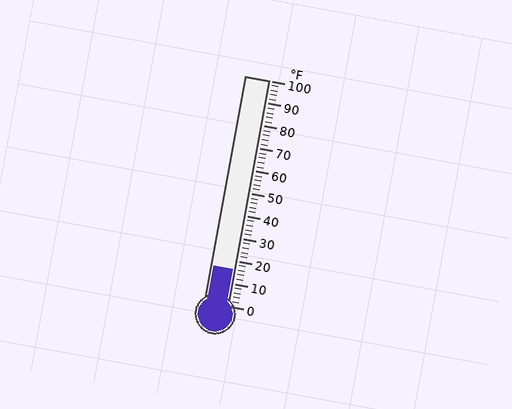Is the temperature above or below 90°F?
The temperature is below 90°F.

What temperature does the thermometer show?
The thermometer shows approximately 16°F.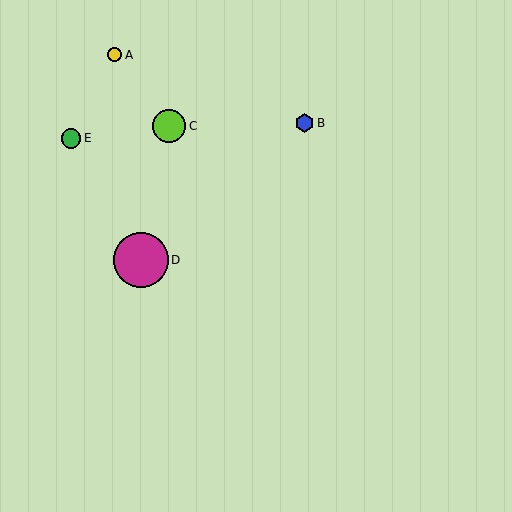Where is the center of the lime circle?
The center of the lime circle is at (169, 126).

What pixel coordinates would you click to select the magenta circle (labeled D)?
Click at (141, 260) to select the magenta circle D.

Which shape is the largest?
The magenta circle (labeled D) is the largest.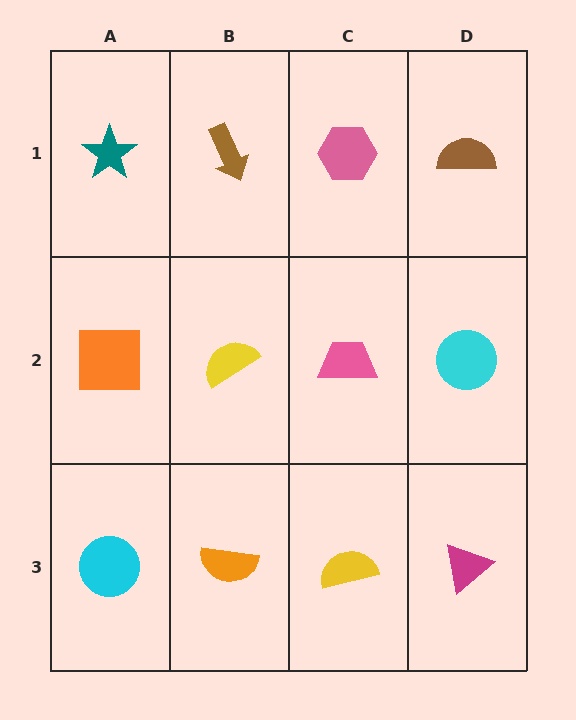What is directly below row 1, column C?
A pink trapezoid.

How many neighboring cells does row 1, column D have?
2.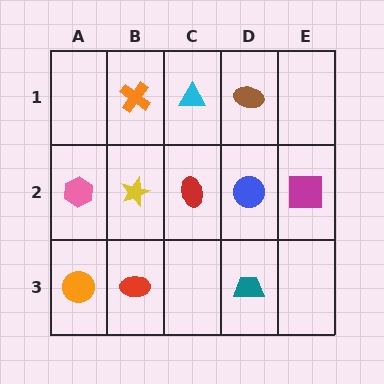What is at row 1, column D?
A brown ellipse.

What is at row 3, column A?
An orange circle.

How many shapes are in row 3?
3 shapes.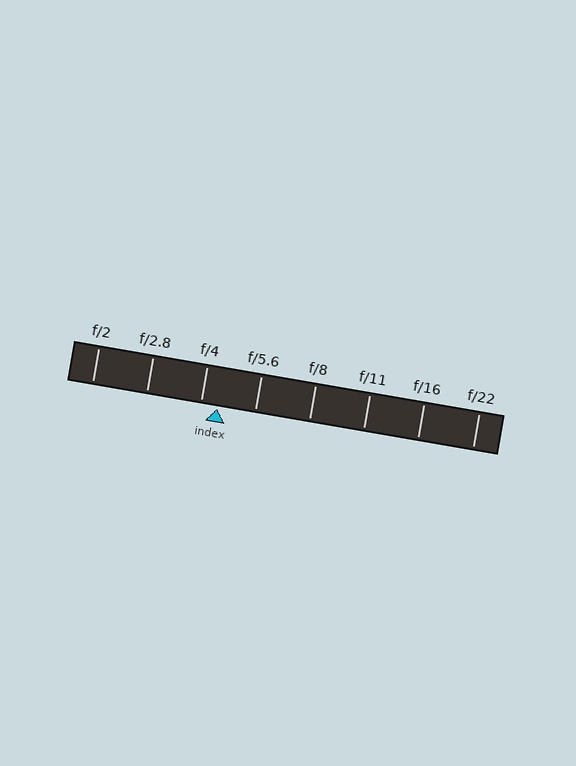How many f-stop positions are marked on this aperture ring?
There are 8 f-stop positions marked.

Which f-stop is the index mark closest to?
The index mark is closest to f/4.